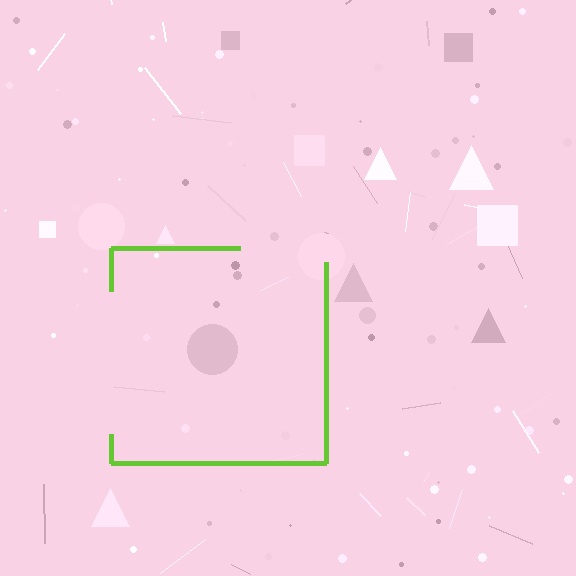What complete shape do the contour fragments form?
The contour fragments form a square.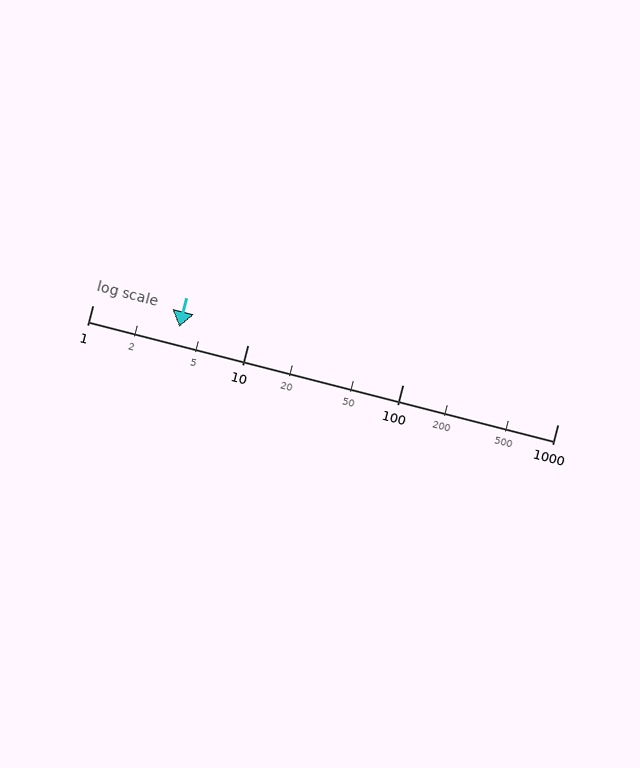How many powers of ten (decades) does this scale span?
The scale spans 3 decades, from 1 to 1000.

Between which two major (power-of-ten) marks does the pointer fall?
The pointer is between 1 and 10.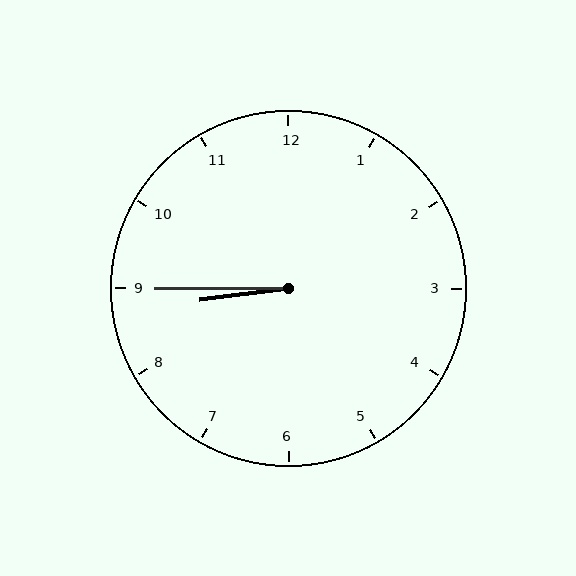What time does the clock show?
8:45.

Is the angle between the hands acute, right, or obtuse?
It is acute.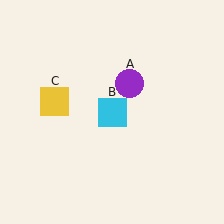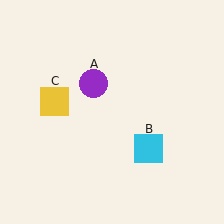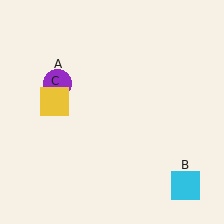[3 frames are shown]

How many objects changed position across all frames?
2 objects changed position: purple circle (object A), cyan square (object B).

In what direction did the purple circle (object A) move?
The purple circle (object A) moved left.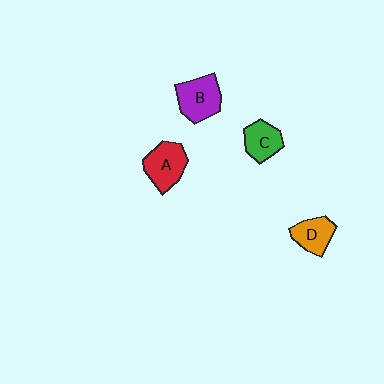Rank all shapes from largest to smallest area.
From largest to smallest: B (purple), A (red), D (orange), C (green).